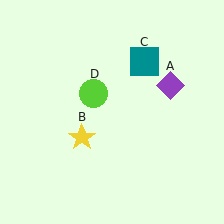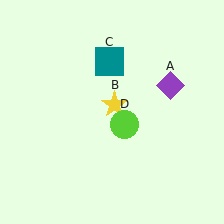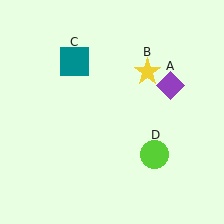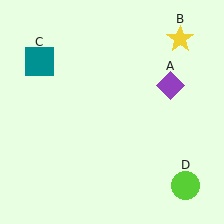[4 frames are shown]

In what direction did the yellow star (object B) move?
The yellow star (object B) moved up and to the right.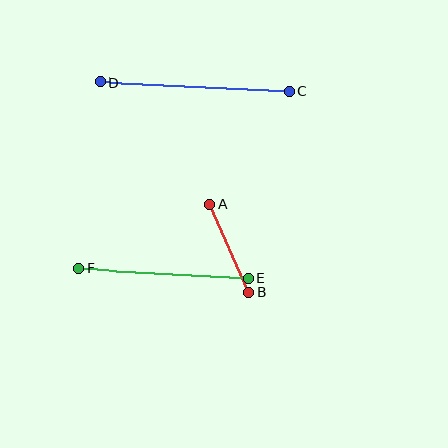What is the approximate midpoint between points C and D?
The midpoint is at approximately (194, 87) pixels.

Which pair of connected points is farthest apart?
Points C and D are farthest apart.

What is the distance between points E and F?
The distance is approximately 170 pixels.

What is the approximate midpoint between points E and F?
The midpoint is at approximately (163, 274) pixels.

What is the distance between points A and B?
The distance is approximately 97 pixels.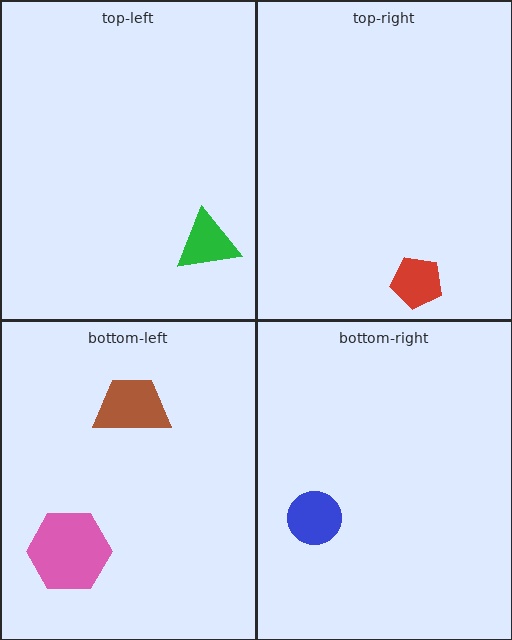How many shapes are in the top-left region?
1.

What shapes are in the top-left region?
The green triangle.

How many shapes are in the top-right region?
1.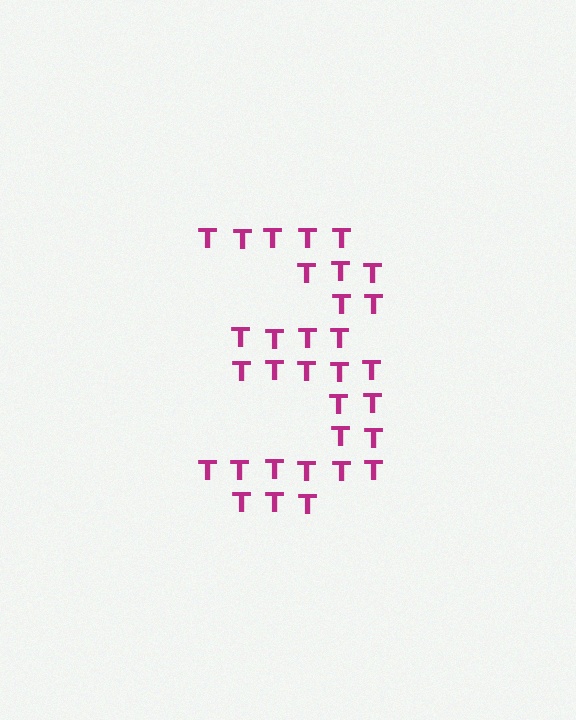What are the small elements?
The small elements are letter T's.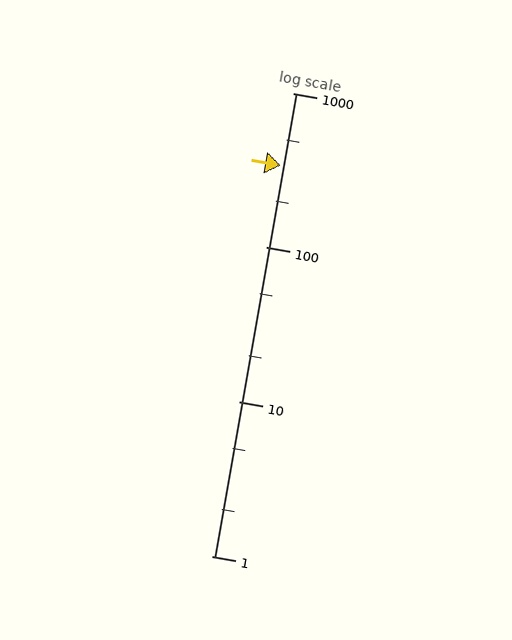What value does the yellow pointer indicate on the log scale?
The pointer indicates approximately 340.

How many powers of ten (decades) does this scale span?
The scale spans 3 decades, from 1 to 1000.